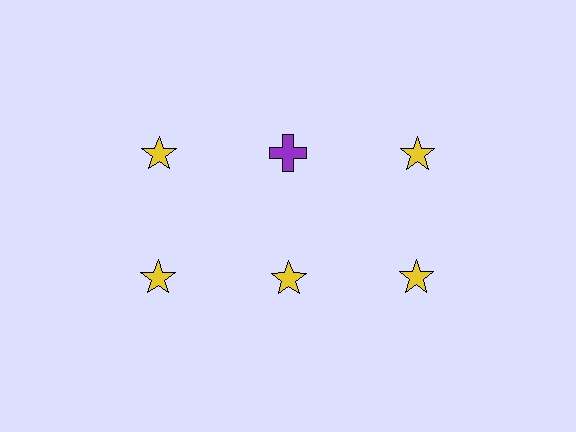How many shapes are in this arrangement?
There are 6 shapes arranged in a grid pattern.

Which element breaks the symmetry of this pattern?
The purple cross in the top row, second from left column breaks the symmetry. All other shapes are yellow stars.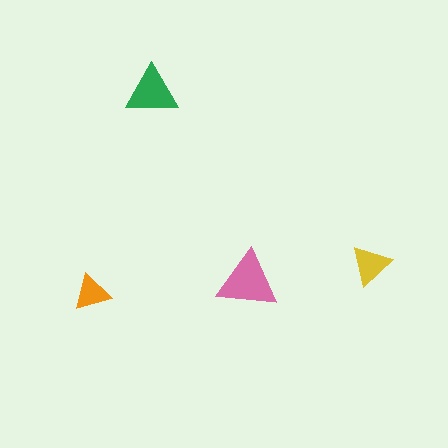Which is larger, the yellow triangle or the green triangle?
The green one.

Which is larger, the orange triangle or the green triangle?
The green one.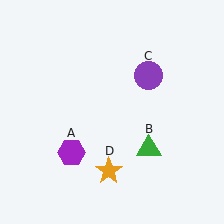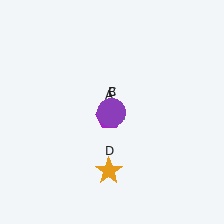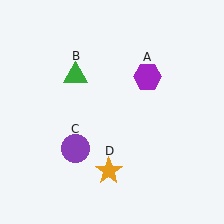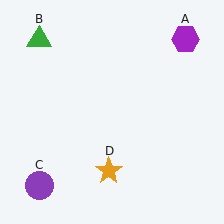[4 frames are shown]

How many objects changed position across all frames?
3 objects changed position: purple hexagon (object A), green triangle (object B), purple circle (object C).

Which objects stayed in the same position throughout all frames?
Orange star (object D) remained stationary.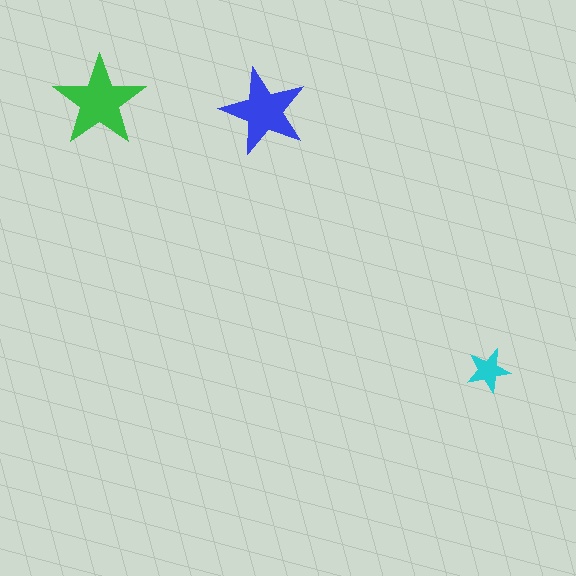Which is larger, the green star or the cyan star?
The green one.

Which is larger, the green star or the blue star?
The green one.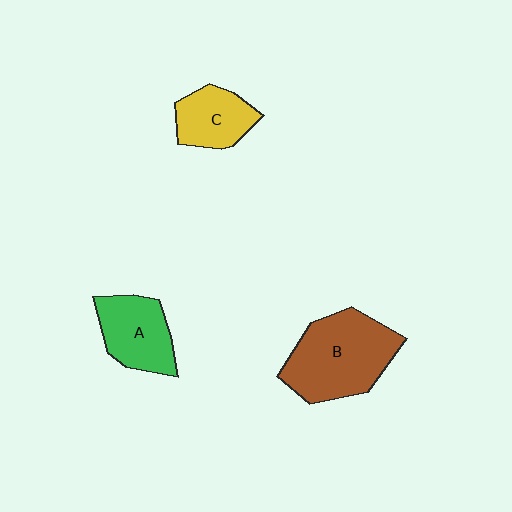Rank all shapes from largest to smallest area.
From largest to smallest: B (brown), A (green), C (yellow).